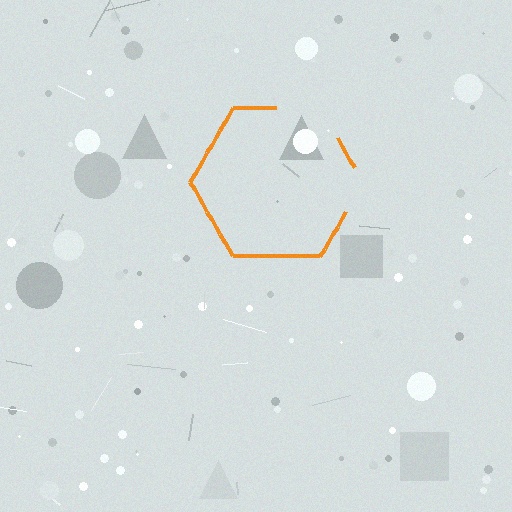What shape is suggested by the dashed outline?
The dashed outline suggests a hexagon.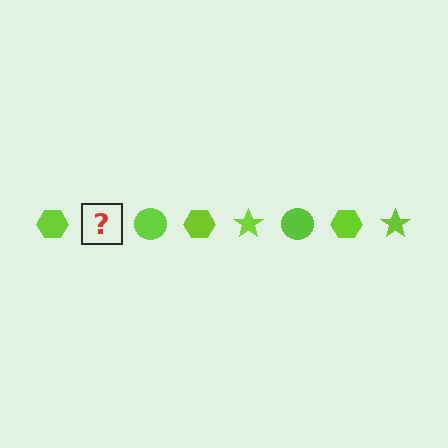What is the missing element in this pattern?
The missing element is a lime star.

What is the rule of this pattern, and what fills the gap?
The rule is that the pattern cycles through hexagon, star, circle shapes in lime. The gap should be filled with a lime star.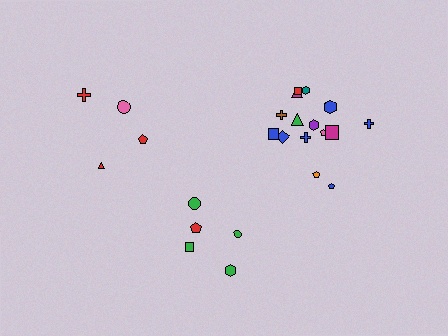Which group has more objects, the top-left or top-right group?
The top-right group.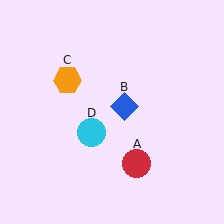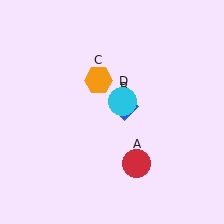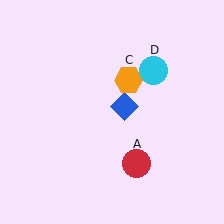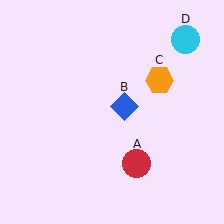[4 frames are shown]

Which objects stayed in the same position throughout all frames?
Red circle (object A) and blue diamond (object B) remained stationary.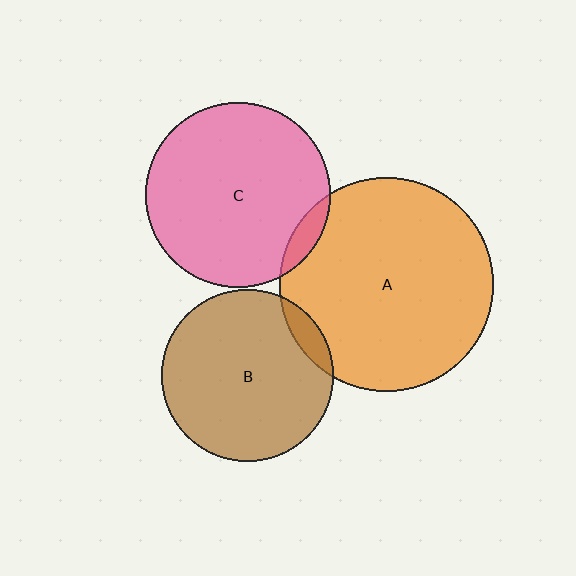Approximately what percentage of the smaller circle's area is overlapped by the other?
Approximately 10%.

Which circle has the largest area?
Circle A (orange).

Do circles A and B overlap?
Yes.